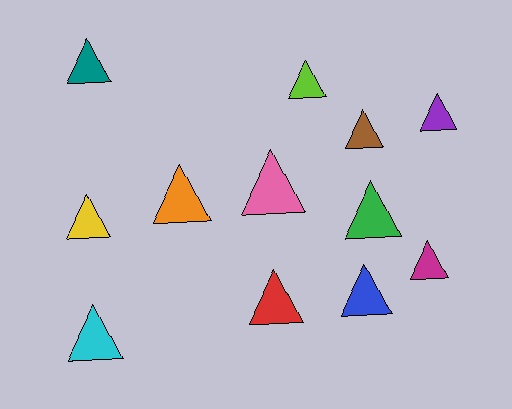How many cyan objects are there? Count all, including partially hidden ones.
There is 1 cyan object.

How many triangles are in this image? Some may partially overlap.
There are 12 triangles.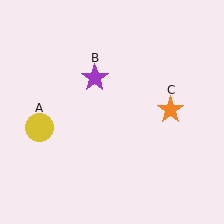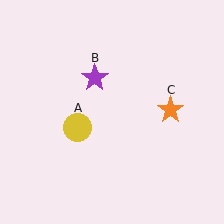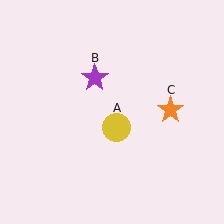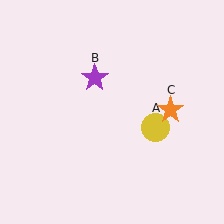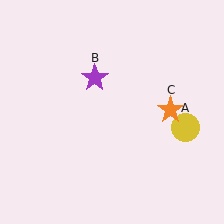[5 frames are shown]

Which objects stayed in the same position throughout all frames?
Purple star (object B) and orange star (object C) remained stationary.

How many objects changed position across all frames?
1 object changed position: yellow circle (object A).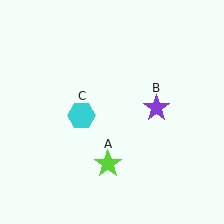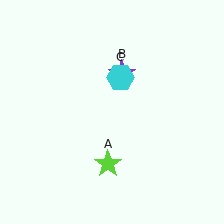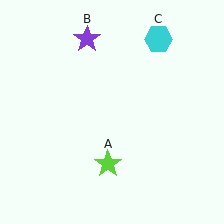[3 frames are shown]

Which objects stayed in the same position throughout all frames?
Lime star (object A) remained stationary.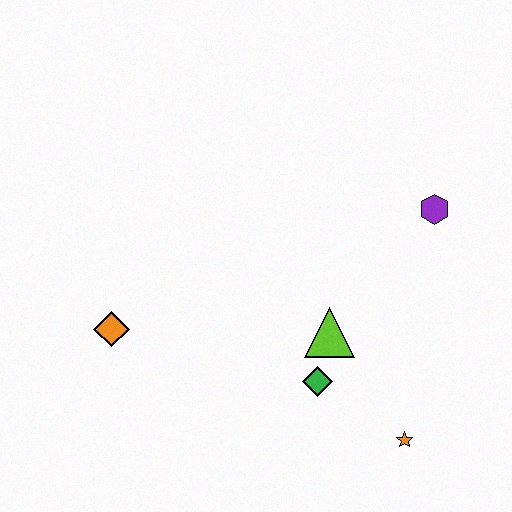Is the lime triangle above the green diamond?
Yes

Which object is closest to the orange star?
The green diamond is closest to the orange star.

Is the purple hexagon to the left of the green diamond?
No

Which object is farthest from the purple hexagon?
The orange diamond is farthest from the purple hexagon.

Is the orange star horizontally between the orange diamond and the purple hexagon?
Yes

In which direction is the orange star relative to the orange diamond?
The orange star is to the right of the orange diamond.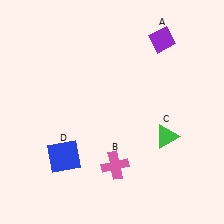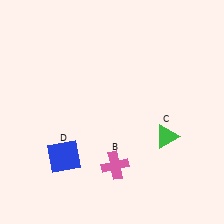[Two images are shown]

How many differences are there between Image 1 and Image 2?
There is 1 difference between the two images.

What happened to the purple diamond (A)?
The purple diamond (A) was removed in Image 2. It was in the top-right area of Image 1.